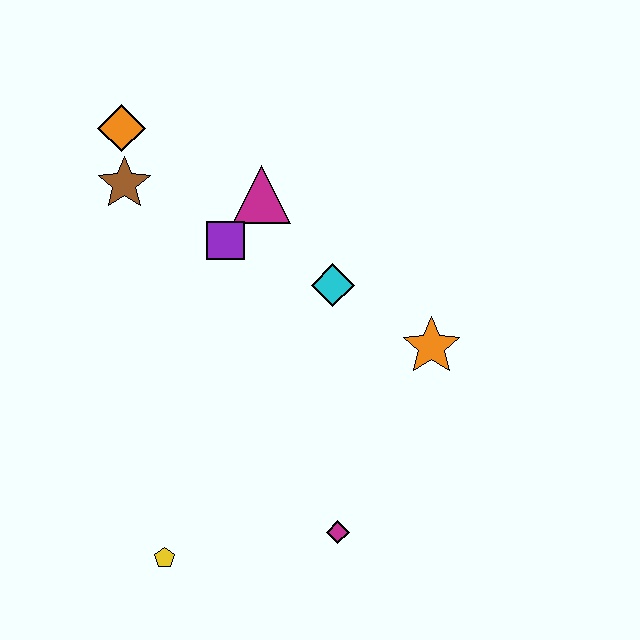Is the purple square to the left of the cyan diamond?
Yes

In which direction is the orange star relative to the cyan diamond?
The orange star is to the right of the cyan diamond.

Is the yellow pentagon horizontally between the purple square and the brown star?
Yes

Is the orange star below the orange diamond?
Yes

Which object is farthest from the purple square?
The yellow pentagon is farthest from the purple square.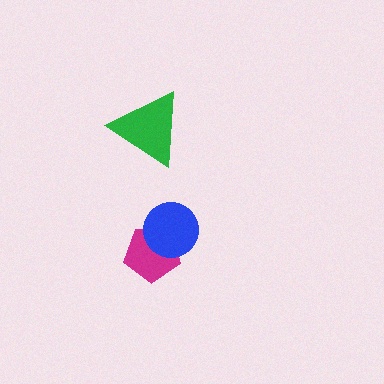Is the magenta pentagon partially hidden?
Yes, it is partially covered by another shape.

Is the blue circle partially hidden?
No, no other shape covers it.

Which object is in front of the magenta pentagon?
The blue circle is in front of the magenta pentagon.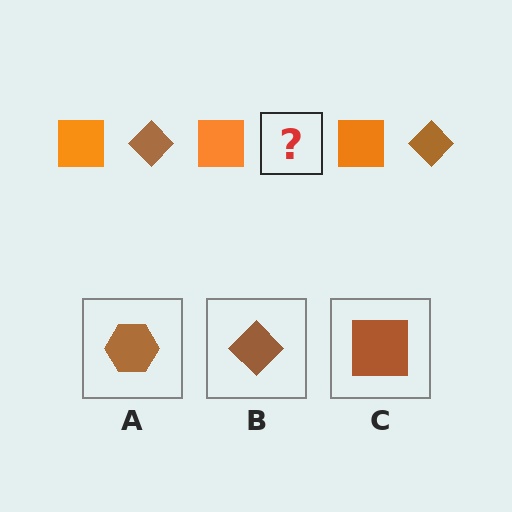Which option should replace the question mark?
Option B.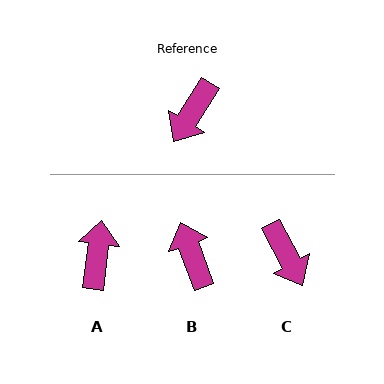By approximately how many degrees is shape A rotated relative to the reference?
Approximately 155 degrees clockwise.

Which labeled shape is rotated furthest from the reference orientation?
A, about 155 degrees away.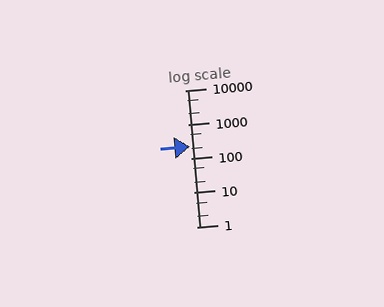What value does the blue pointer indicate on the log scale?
The pointer indicates approximately 230.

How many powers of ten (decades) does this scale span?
The scale spans 4 decades, from 1 to 10000.